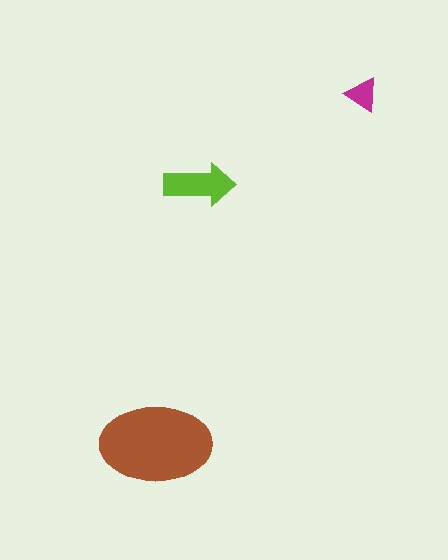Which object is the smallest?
The magenta triangle.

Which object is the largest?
The brown ellipse.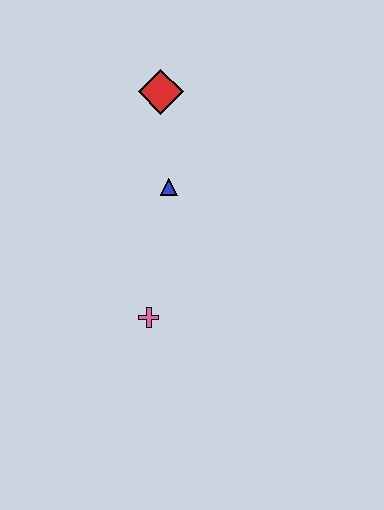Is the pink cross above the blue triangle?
No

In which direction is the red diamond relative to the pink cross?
The red diamond is above the pink cross.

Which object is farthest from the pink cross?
The red diamond is farthest from the pink cross.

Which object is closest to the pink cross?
The blue triangle is closest to the pink cross.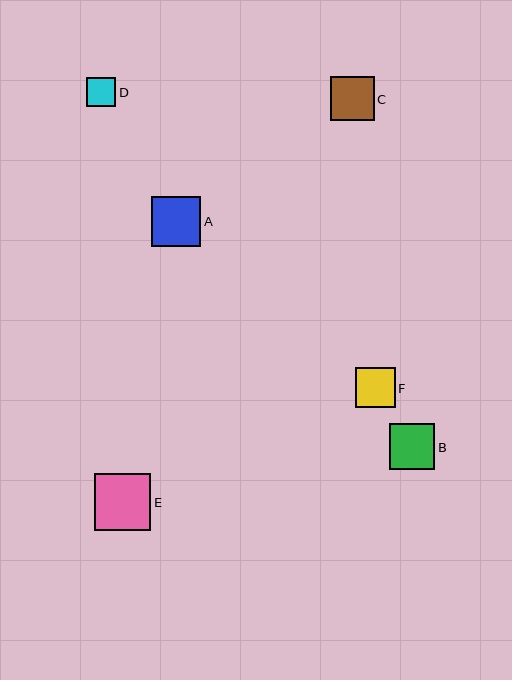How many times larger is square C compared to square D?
Square C is approximately 1.5 times the size of square D.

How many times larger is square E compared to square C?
Square E is approximately 1.3 times the size of square C.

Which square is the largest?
Square E is the largest with a size of approximately 56 pixels.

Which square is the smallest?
Square D is the smallest with a size of approximately 29 pixels.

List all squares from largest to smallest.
From largest to smallest: E, A, B, C, F, D.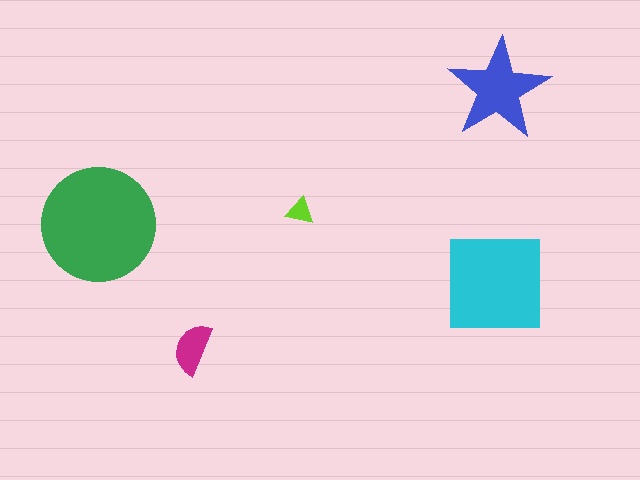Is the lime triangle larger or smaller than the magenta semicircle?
Smaller.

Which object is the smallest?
The lime triangle.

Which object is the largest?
The green circle.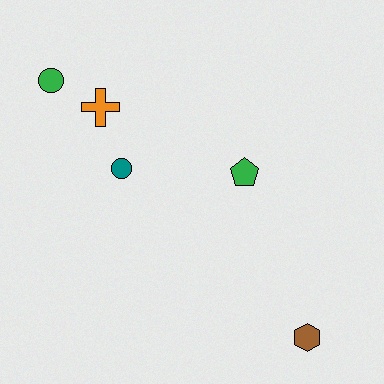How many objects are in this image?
There are 5 objects.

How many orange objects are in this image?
There is 1 orange object.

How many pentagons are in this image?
There is 1 pentagon.